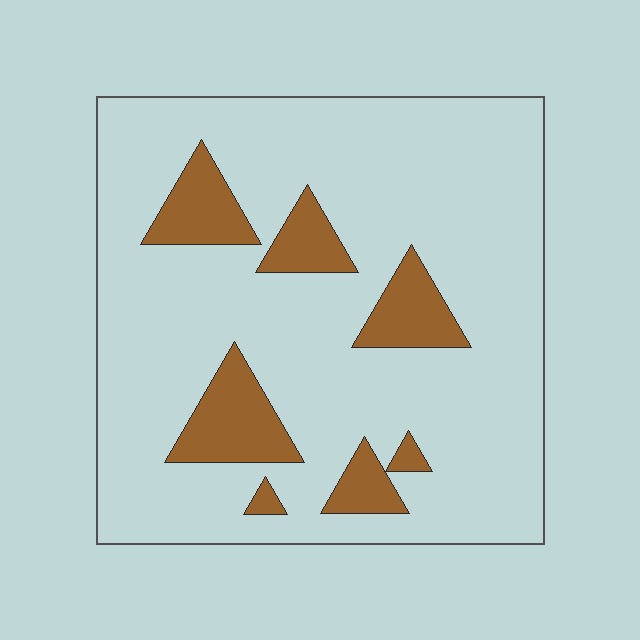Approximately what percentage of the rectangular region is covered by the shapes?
Approximately 15%.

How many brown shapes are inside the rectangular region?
7.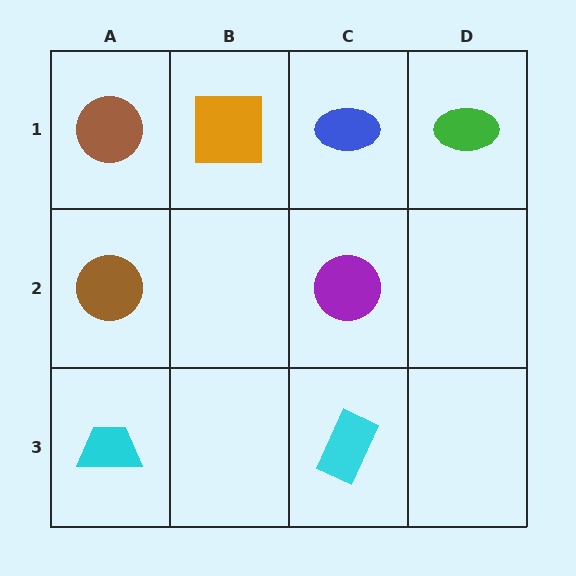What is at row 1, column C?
A blue ellipse.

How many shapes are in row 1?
4 shapes.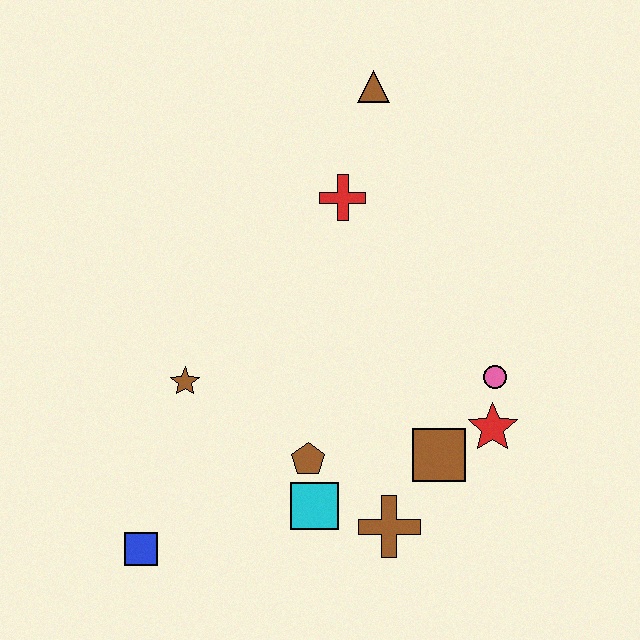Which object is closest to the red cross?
The brown triangle is closest to the red cross.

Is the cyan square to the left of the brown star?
No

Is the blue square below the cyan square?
Yes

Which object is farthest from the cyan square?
The brown triangle is farthest from the cyan square.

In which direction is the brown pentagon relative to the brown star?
The brown pentagon is to the right of the brown star.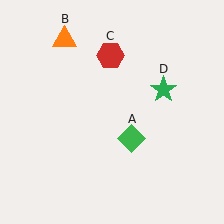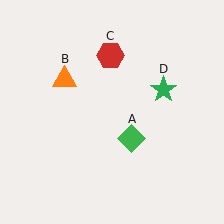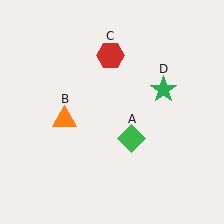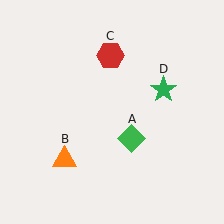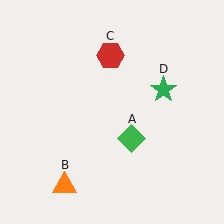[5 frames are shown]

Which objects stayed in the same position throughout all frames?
Green diamond (object A) and red hexagon (object C) and green star (object D) remained stationary.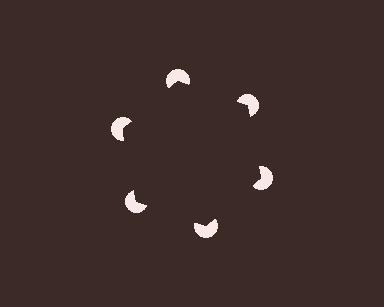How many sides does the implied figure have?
6 sides.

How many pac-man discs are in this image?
There are 6 — one at each vertex of the illusory hexagon.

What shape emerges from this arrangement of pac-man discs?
An illusory hexagon — its edges are inferred from the aligned wedge cuts in the pac-man discs, not physically drawn.